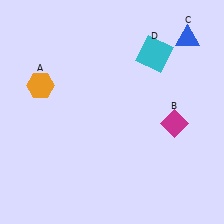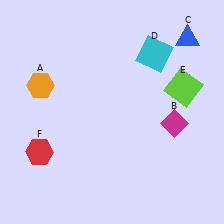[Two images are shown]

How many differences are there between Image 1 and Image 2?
There are 2 differences between the two images.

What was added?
A lime square (E), a red hexagon (F) were added in Image 2.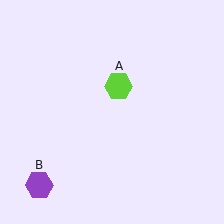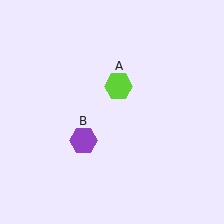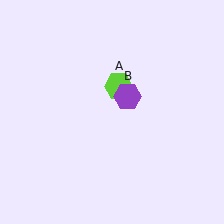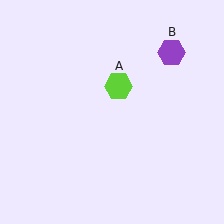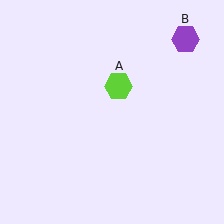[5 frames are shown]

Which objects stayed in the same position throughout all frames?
Lime hexagon (object A) remained stationary.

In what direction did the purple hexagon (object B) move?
The purple hexagon (object B) moved up and to the right.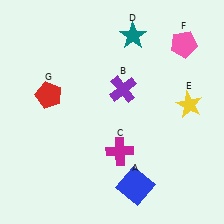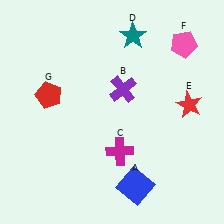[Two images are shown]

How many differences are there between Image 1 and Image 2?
There is 1 difference between the two images.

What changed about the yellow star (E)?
In Image 1, E is yellow. In Image 2, it changed to red.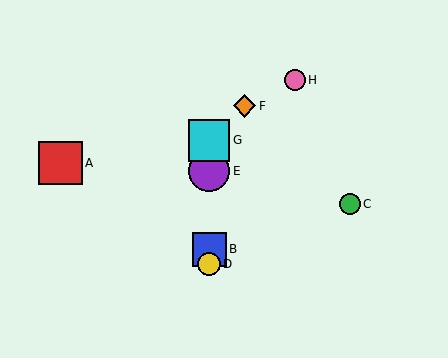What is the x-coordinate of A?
Object A is at x≈61.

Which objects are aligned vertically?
Objects B, D, E, G are aligned vertically.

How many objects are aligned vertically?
4 objects (B, D, E, G) are aligned vertically.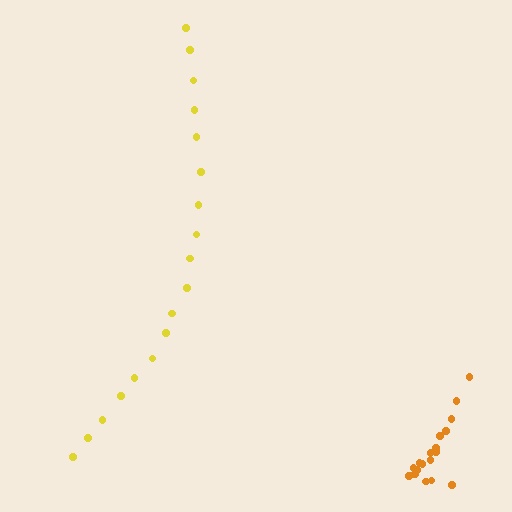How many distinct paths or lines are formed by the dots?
There are 2 distinct paths.